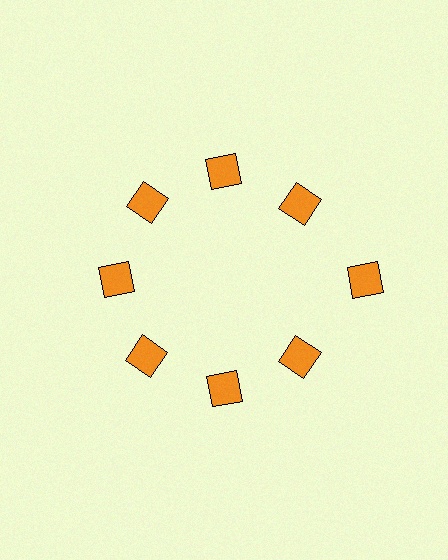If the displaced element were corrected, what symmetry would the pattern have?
It would have 8-fold rotational symmetry — the pattern would map onto itself every 45 degrees.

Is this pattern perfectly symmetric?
No. The 8 orange squares are arranged in a ring, but one element near the 3 o'clock position is pushed outward from the center, breaking the 8-fold rotational symmetry.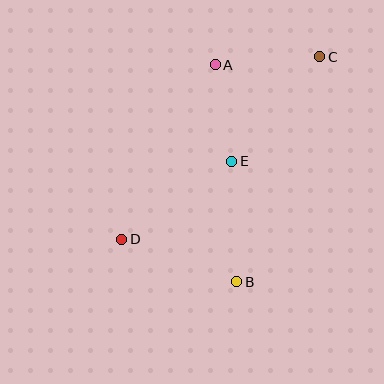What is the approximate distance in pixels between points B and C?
The distance between B and C is approximately 240 pixels.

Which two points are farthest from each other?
Points C and D are farthest from each other.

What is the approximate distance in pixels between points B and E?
The distance between B and E is approximately 121 pixels.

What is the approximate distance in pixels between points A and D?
The distance between A and D is approximately 198 pixels.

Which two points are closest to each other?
Points A and E are closest to each other.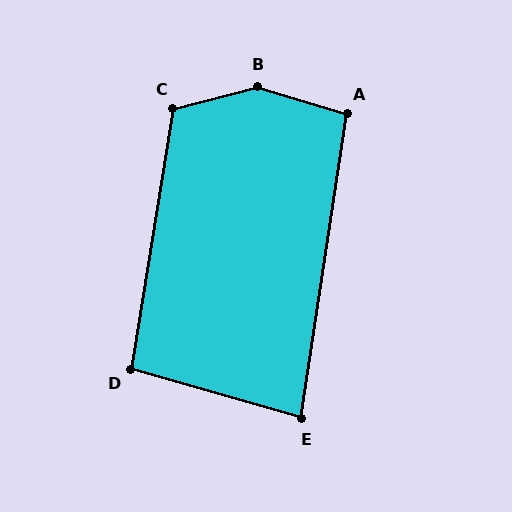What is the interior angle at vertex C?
Approximately 114 degrees (obtuse).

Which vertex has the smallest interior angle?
E, at approximately 82 degrees.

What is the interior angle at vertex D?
Approximately 97 degrees (obtuse).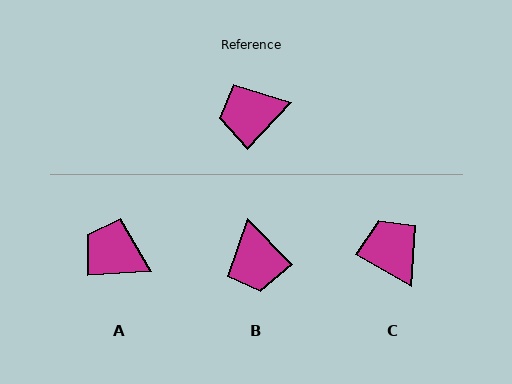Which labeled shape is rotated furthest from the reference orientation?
B, about 88 degrees away.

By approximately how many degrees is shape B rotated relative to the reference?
Approximately 88 degrees counter-clockwise.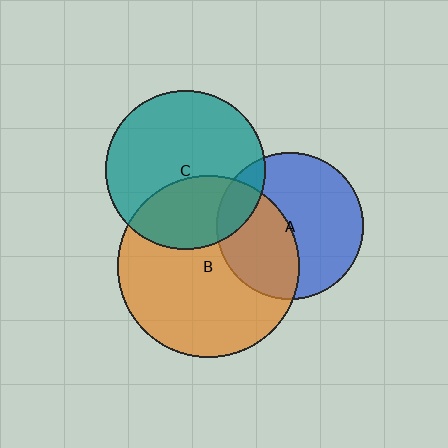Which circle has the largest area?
Circle B (orange).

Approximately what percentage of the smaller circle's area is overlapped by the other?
Approximately 40%.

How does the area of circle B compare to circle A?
Approximately 1.5 times.